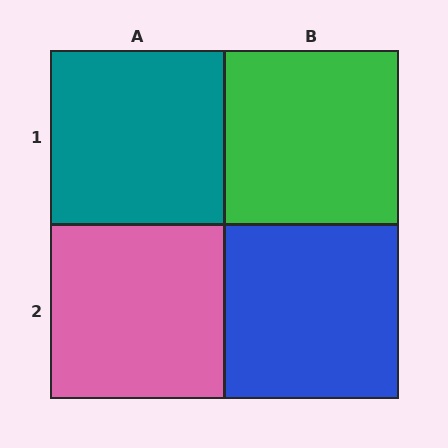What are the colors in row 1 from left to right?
Teal, green.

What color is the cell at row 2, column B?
Blue.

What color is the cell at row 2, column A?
Pink.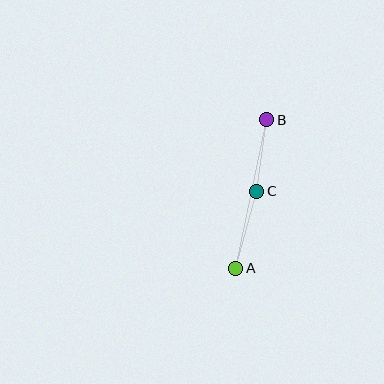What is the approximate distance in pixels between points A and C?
The distance between A and C is approximately 80 pixels.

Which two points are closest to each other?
Points B and C are closest to each other.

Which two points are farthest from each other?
Points A and B are farthest from each other.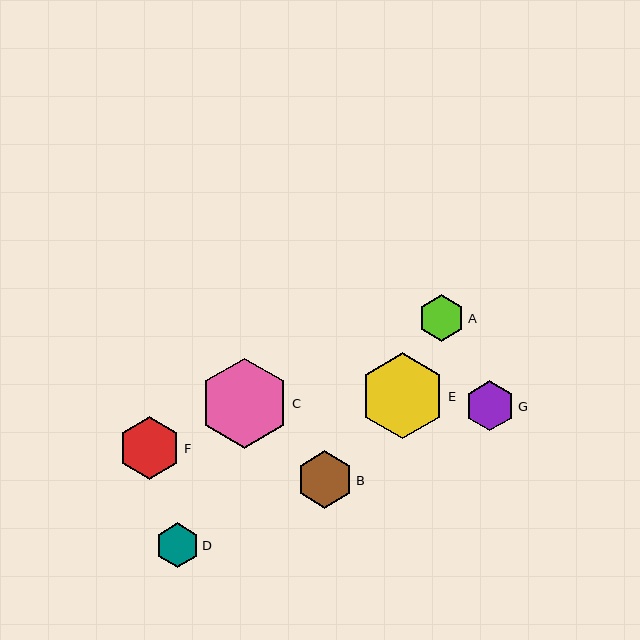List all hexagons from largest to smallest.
From largest to smallest: C, E, F, B, G, A, D.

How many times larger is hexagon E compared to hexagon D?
Hexagon E is approximately 1.9 times the size of hexagon D.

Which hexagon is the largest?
Hexagon C is the largest with a size of approximately 90 pixels.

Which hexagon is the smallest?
Hexagon D is the smallest with a size of approximately 44 pixels.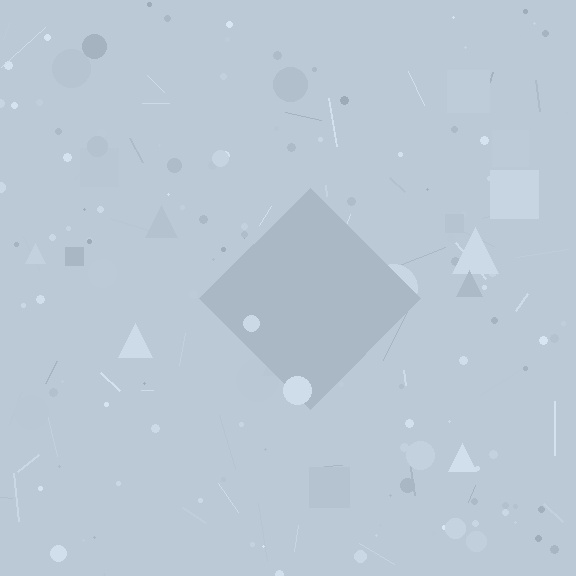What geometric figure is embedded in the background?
A diamond is embedded in the background.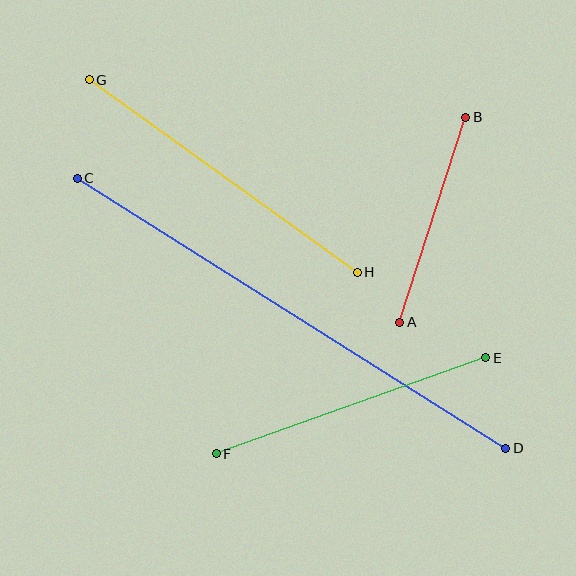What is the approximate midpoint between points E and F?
The midpoint is at approximately (351, 406) pixels.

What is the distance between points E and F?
The distance is approximately 286 pixels.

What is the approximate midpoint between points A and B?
The midpoint is at approximately (433, 220) pixels.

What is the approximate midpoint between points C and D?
The midpoint is at approximately (291, 313) pixels.